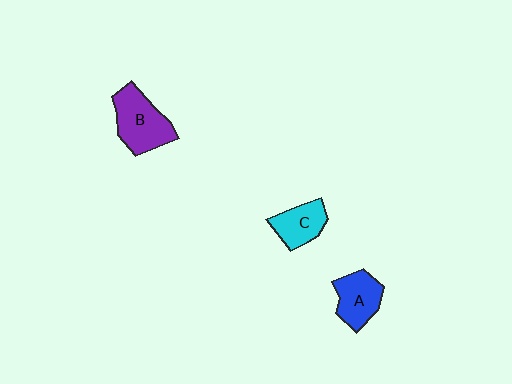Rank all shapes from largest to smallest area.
From largest to smallest: B (purple), A (blue), C (cyan).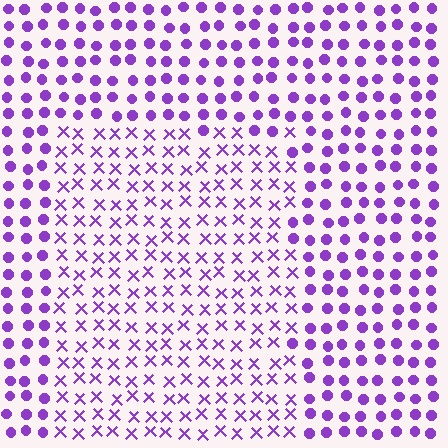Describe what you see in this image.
The image is filled with small purple elements arranged in a uniform grid. A rectangle-shaped region contains X marks, while the surrounding area contains circles. The boundary is defined purely by the change in element shape.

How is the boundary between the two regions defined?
The boundary is defined by a change in element shape: X marks inside vs. circles outside. All elements share the same color and spacing.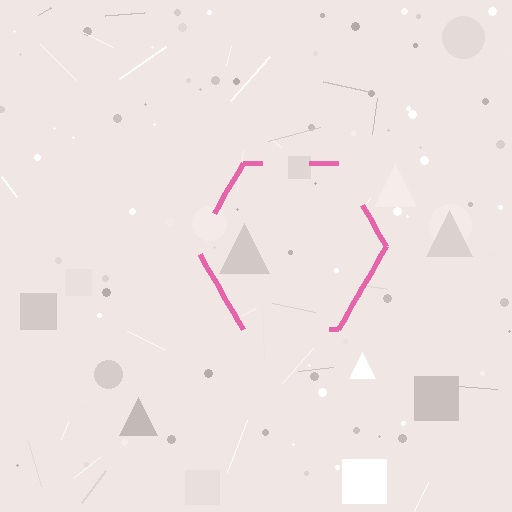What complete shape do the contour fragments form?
The contour fragments form a hexagon.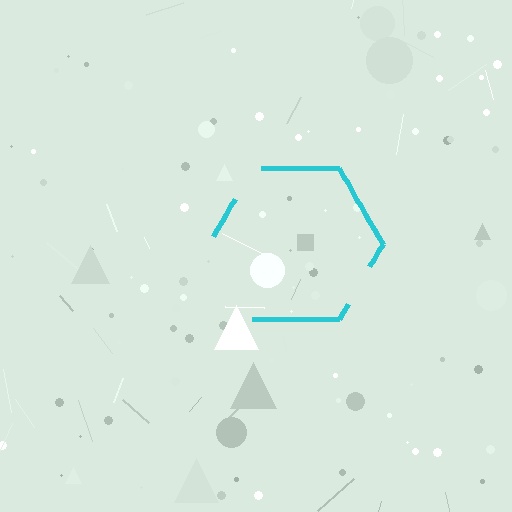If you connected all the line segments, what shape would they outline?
They would outline a hexagon.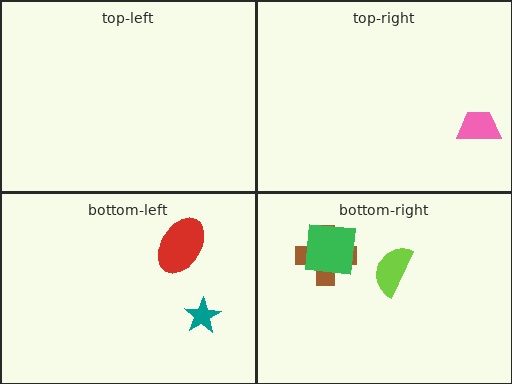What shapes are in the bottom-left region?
The red ellipse, the teal star.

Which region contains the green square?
The bottom-right region.